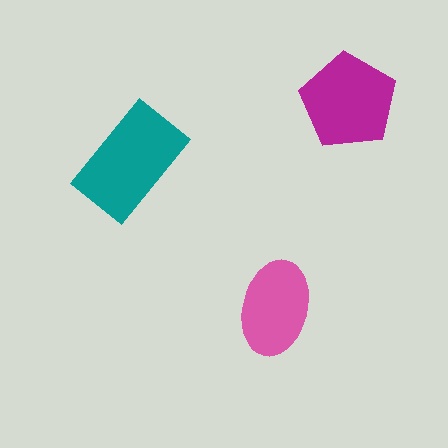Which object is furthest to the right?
The magenta pentagon is rightmost.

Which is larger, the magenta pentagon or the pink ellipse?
The magenta pentagon.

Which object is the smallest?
The pink ellipse.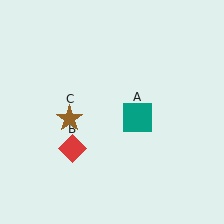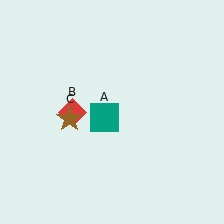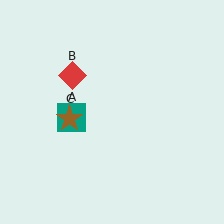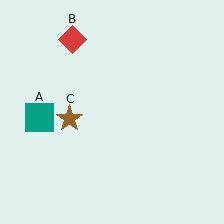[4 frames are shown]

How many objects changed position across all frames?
2 objects changed position: teal square (object A), red diamond (object B).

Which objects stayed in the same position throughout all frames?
Brown star (object C) remained stationary.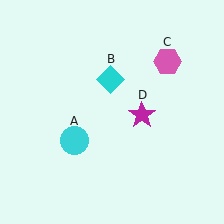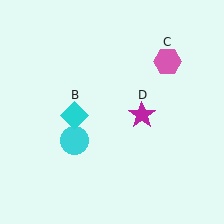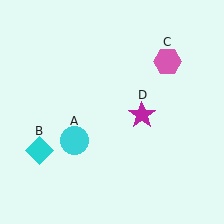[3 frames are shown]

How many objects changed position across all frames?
1 object changed position: cyan diamond (object B).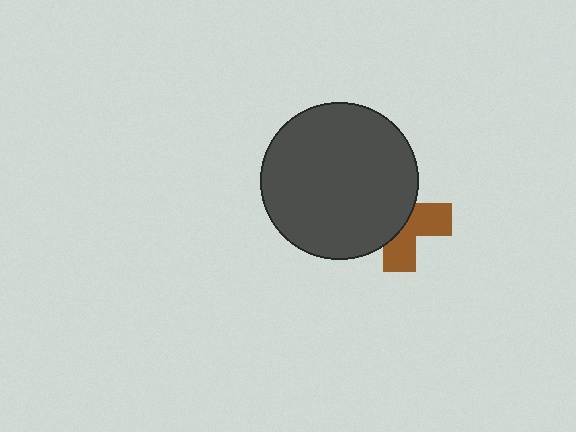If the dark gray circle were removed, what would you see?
You would see the complete brown cross.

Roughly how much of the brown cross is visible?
A small part of it is visible (roughly 44%).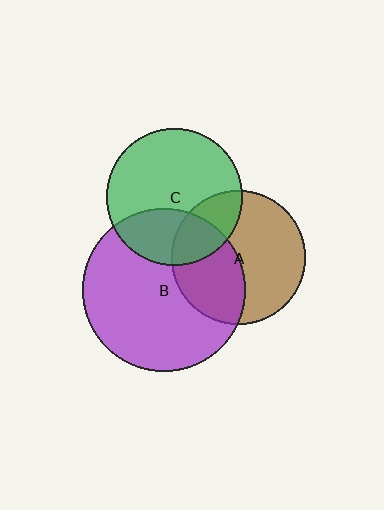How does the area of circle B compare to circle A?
Approximately 1.5 times.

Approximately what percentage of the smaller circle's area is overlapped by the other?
Approximately 30%.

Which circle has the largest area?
Circle B (purple).